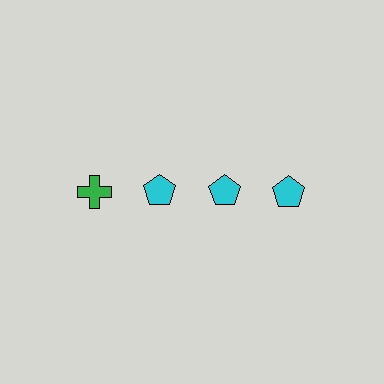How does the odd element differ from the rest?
It differs in both color (green instead of cyan) and shape (cross instead of pentagon).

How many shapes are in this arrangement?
There are 4 shapes arranged in a grid pattern.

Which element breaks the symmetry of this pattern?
The green cross in the top row, leftmost column breaks the symmetry. All other shapes are cyan pentagons.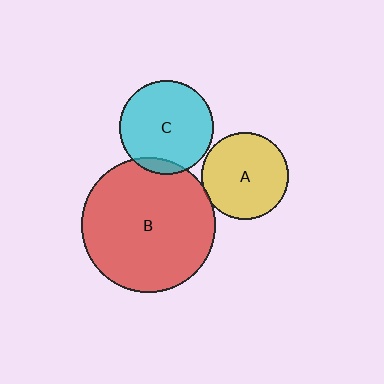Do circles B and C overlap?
Yes.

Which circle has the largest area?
Circle B (red).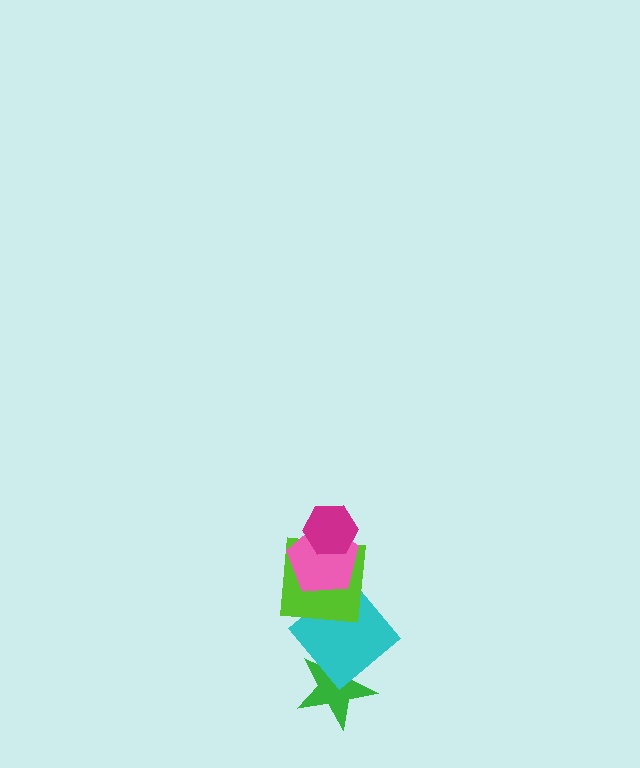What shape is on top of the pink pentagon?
The magenta hexagon is on top of the pink pentagon.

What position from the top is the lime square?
The lime square is 3rd from the top.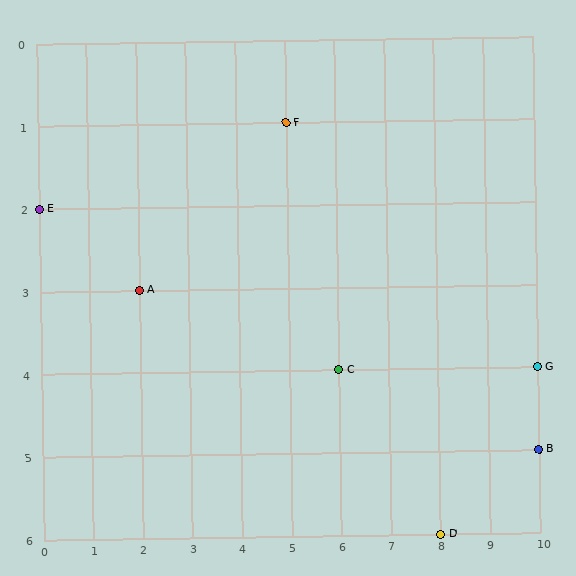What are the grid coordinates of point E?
Point E is at grid coordinates (0, 2).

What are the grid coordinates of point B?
Point B is at grid coordinates (10, 5).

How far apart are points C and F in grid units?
Points C and F are 1 column and 3 rows apart (about 3.2 grid units diagonally).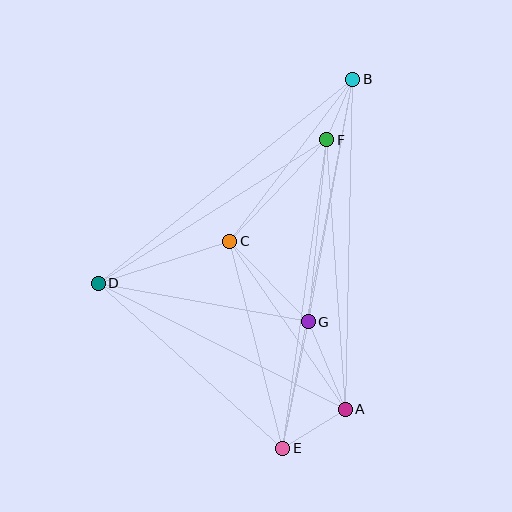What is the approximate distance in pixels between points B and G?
The distance between B and G is approximately 247 pixels.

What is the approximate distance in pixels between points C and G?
The distance between C and G is approximately 112 pixels.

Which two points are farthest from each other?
Points B and E are farthest from each other.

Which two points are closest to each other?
Points B and F are closest to each other.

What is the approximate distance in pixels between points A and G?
The distance between A and G is approximately 95 pixels.